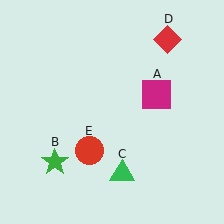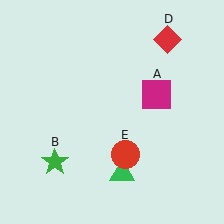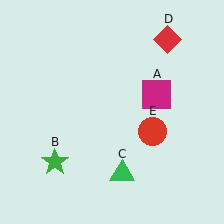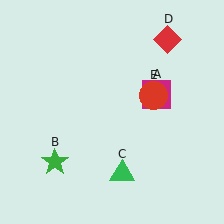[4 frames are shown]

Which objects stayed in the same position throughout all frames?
Magenta square (object A) and green star (object B) and green triangle (object C) and red diamond (object D) remained stationary.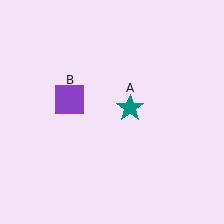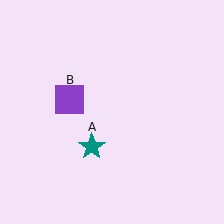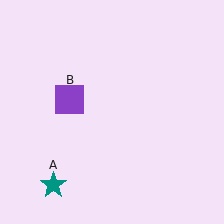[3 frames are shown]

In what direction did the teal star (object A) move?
The teal star (object A) moved down and to the left.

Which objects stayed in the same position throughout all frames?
Purple square (object B) remained stationary.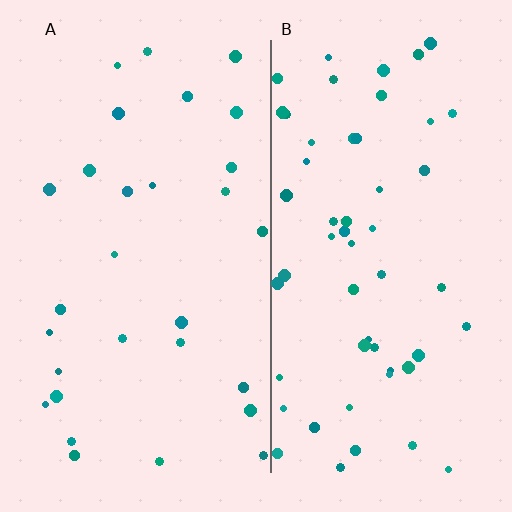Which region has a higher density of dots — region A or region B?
B (the right).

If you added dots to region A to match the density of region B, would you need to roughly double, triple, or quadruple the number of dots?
Approximately double.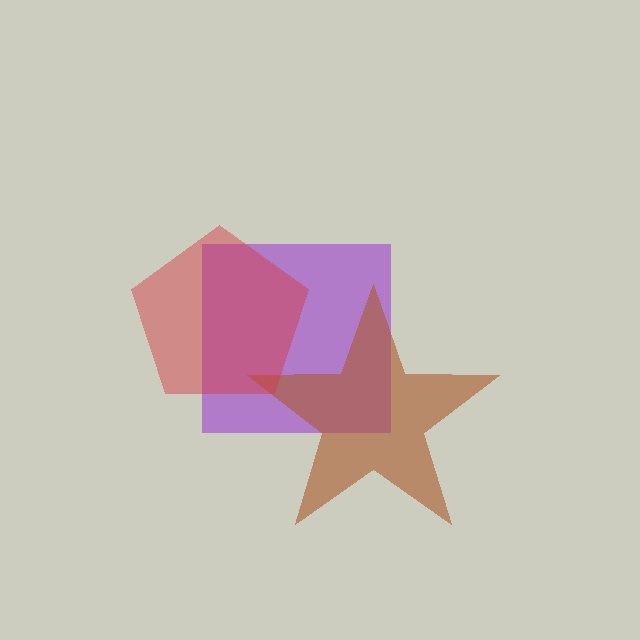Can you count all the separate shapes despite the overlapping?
Yes, there are 3 separate shapes.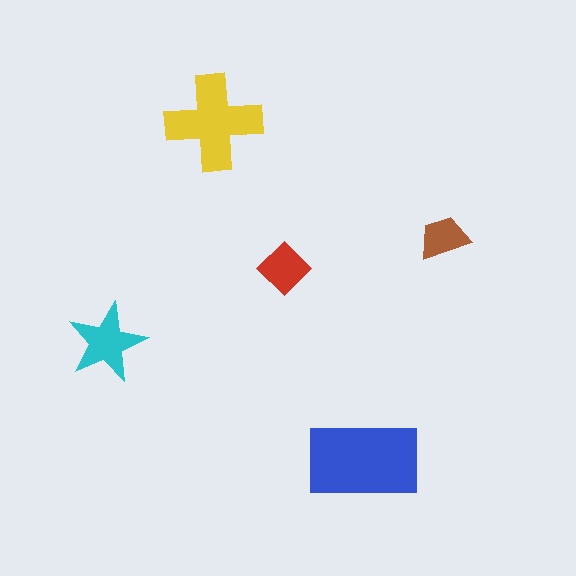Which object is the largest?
The blue rectangle.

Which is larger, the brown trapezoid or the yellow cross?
The yellow cross.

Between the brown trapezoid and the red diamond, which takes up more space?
The red diamond.